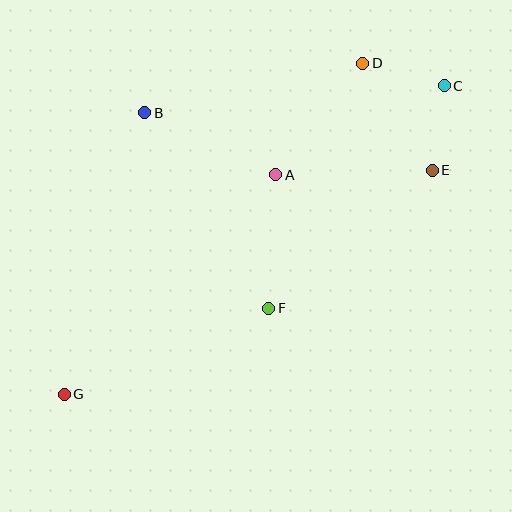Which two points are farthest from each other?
Points C and G are farthest from each other.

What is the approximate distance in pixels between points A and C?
The distance between A and C is approximately 190 pixels.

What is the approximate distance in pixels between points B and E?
The distance between B and E is approximately 293 pixels.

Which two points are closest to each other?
Points C and D are closest to each other.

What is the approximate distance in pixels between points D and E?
The distance between D and E is approximately 128 pixels.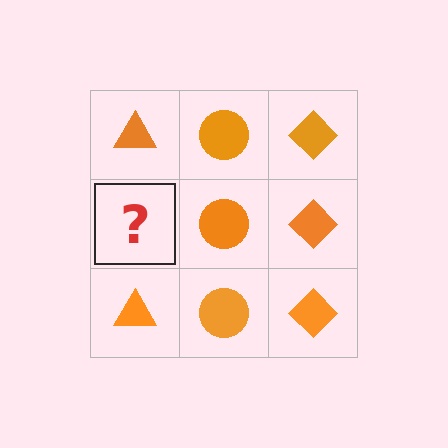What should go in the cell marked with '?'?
The missing cell should contain an orange triangle.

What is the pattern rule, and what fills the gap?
The rule is that each column has a consistent shape. The gap should be filled with an orange triangle.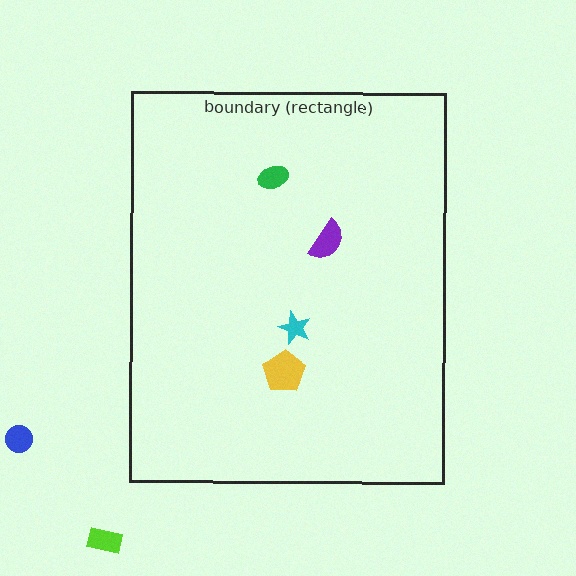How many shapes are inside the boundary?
4 inside, 2 outside.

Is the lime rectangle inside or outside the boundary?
Outside.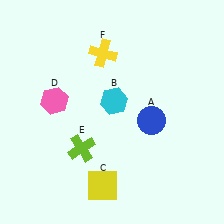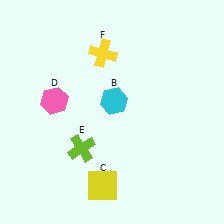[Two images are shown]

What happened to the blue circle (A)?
The blue circle (A) was removed in Image 2. It was in the bottom-right area of Image 1.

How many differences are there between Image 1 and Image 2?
There is 1 difference between the two images.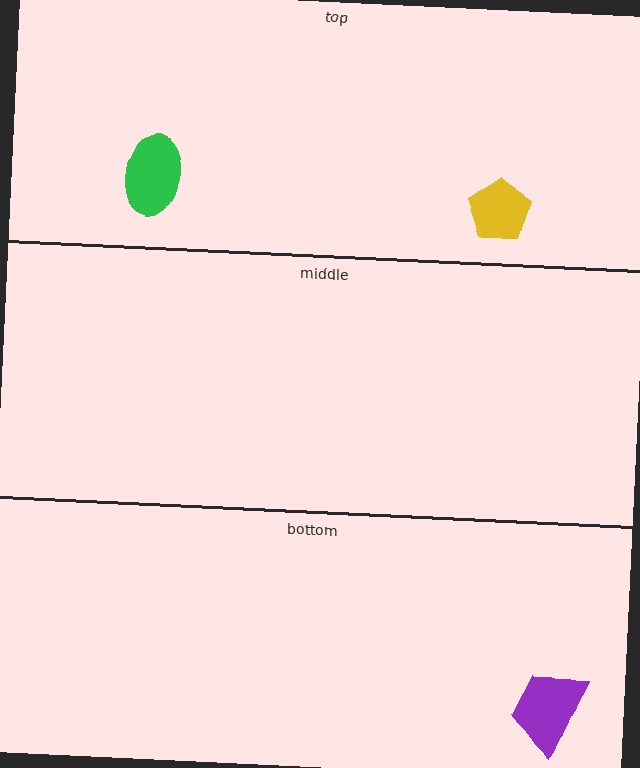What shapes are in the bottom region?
The purple trapezoid.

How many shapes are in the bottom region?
1.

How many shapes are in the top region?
2.